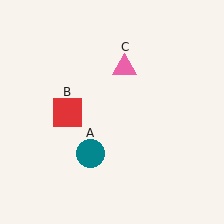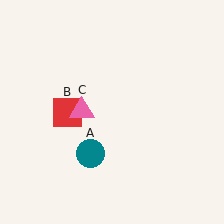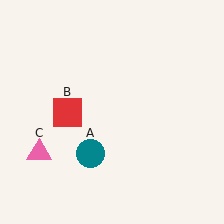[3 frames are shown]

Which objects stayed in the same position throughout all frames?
Teal circle (object A) and red square (object B) remained stationary.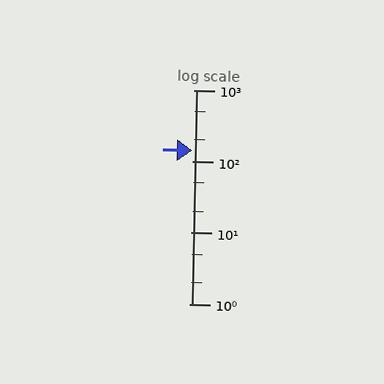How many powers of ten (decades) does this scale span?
The scale spans 3 decades, from 1 to 1000.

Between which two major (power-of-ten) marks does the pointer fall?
The pointer is between 100 and 1000.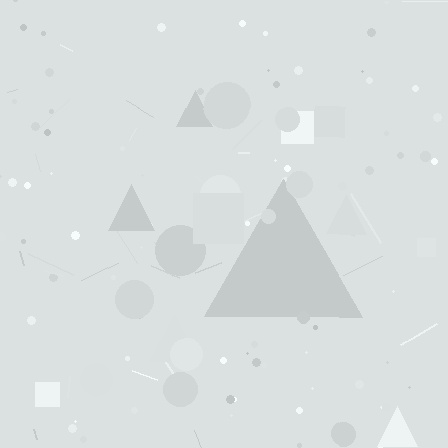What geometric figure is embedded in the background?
A triangle is embedded in the background.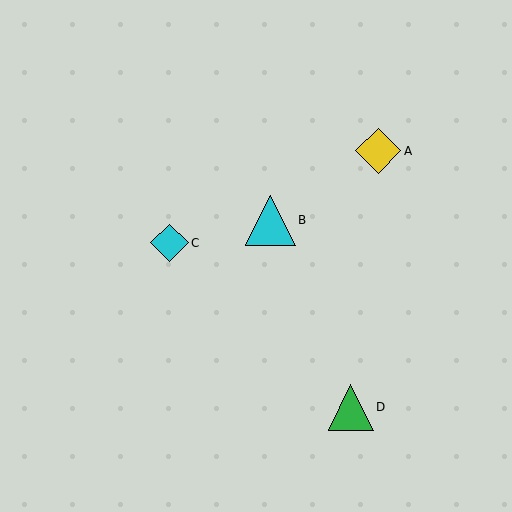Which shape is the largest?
The cyan triangle (labeled B) is the largest.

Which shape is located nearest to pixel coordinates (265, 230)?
The cyan triangle (labeled B) at (271, 220) is nearest to that location.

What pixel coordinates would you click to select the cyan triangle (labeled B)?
Click at (271, 220) to select the cyan triangle B.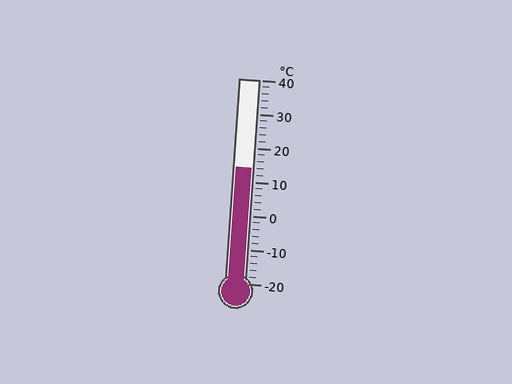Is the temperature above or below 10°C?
The temperature is above 10°C.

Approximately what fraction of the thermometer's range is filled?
The thermometer is filled to approximately 55% of its range.